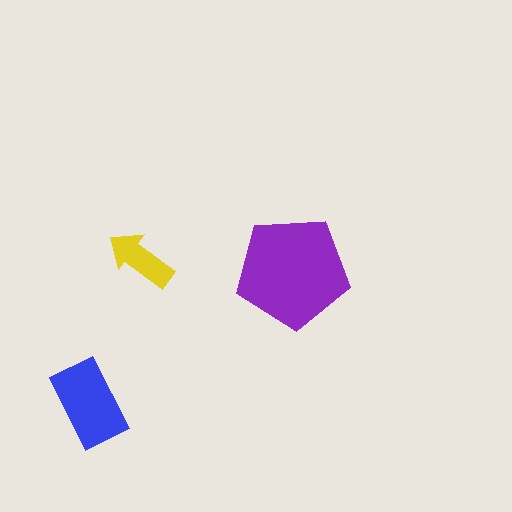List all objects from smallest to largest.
The yellow arrow, the blue rectangle, the purple pentagon.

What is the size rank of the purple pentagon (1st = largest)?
1st.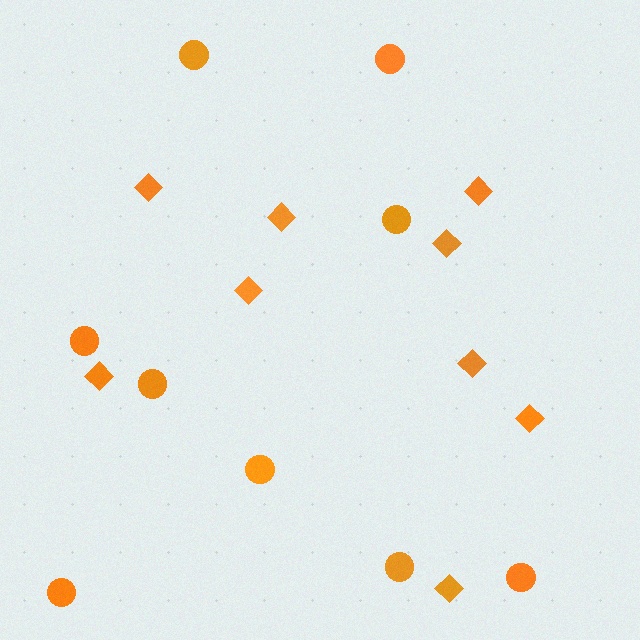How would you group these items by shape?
There are 2 groups: one group of circles (9) and one group of diamonds (9).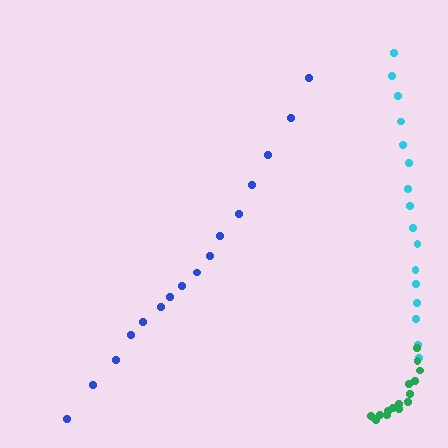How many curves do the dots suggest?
There are 3 distinct paths.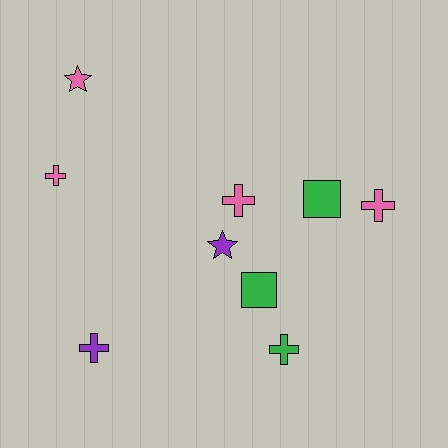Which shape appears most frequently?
Cross, with 5 objects.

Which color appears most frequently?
Pink, with 4 objects.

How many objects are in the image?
There are 9 objects.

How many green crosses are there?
There is 1 green cross.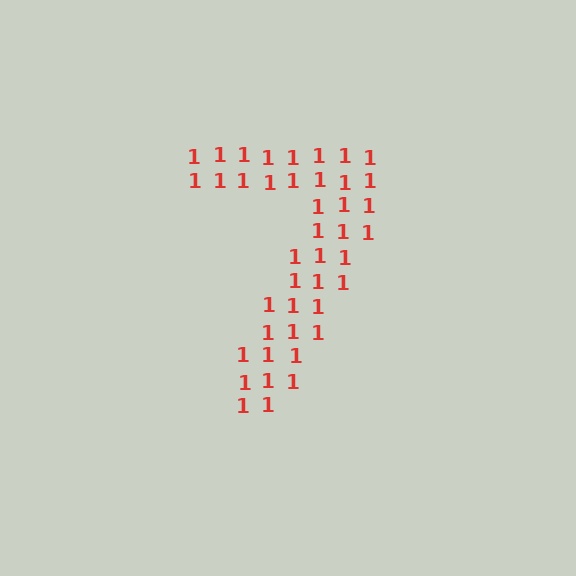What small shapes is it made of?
It is made of small digit 1's.